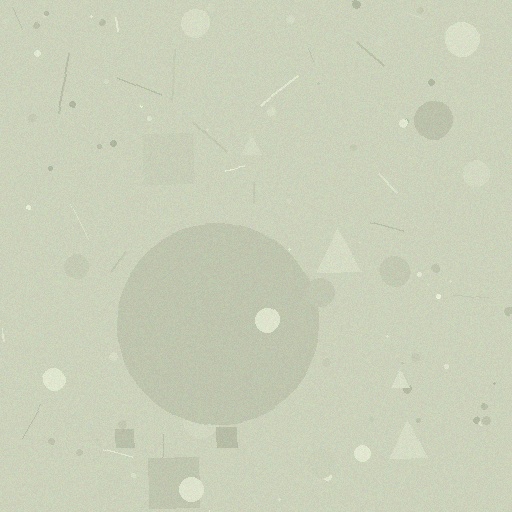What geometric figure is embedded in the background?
A circle is embedded in the background.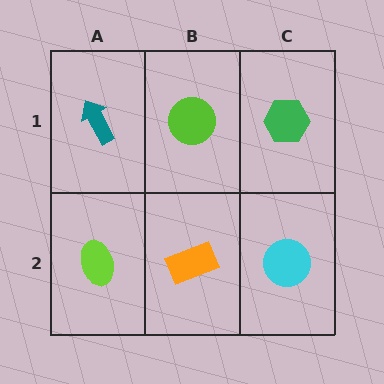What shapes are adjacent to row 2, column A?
A teal arrow (row 1, column A), an orange rectangle (row 2, column B).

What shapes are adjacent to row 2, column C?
A green hexagon (row 1, column C), an orange rectangle (row 2, column B).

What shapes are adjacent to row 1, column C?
A cyan circle (row 2, column C), a lime circle (row 1, column B).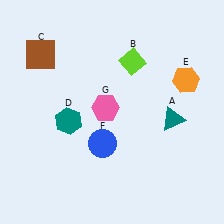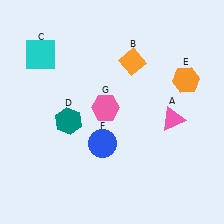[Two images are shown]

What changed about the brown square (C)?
In Image 1, C is brown. In Image 2, it changed to cyan.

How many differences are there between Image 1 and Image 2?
There are 3 differences between the two images.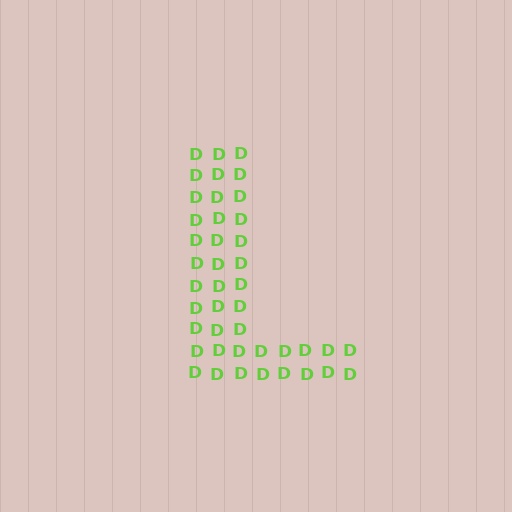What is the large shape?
The large shape is the letter L.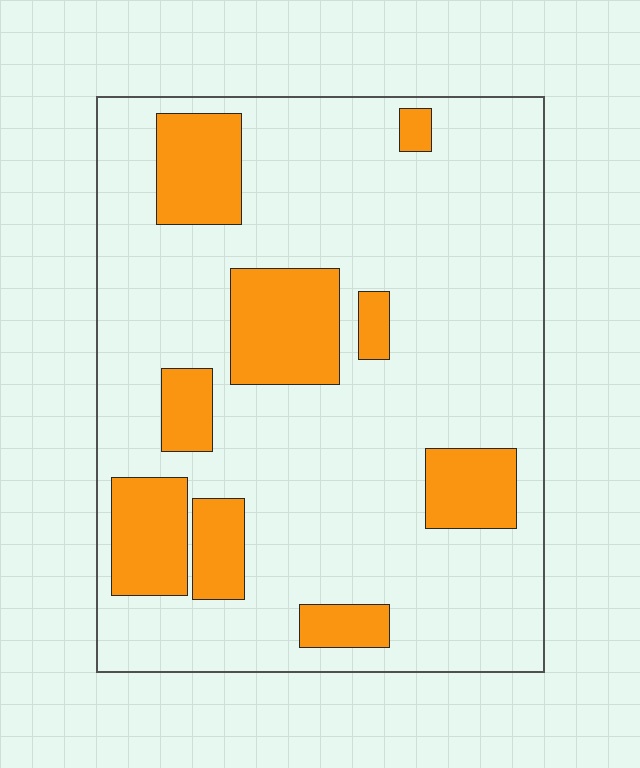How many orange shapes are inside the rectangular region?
9.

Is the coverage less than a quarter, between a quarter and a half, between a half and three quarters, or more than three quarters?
Less than a quarter.